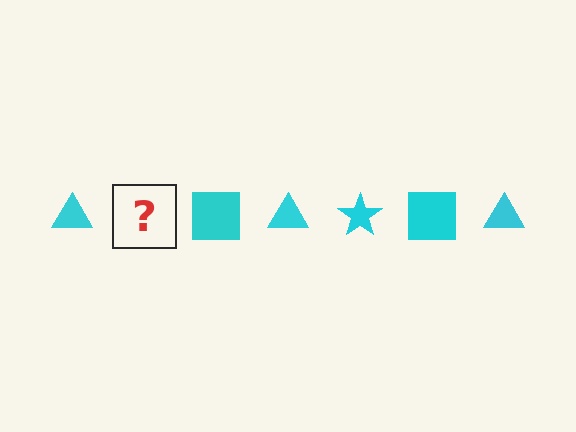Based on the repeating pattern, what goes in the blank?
The blank should be a cyan star.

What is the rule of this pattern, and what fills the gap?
The rule is that the pattern cycles through triangle, star, square shapes in cyan. The gap should be filled with a cyan star.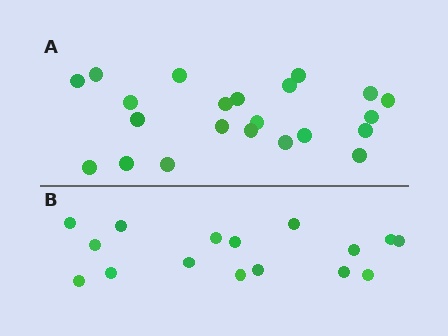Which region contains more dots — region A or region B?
Region A (the top region) has more dots.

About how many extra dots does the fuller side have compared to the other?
Region A has about 6 more dots than region B.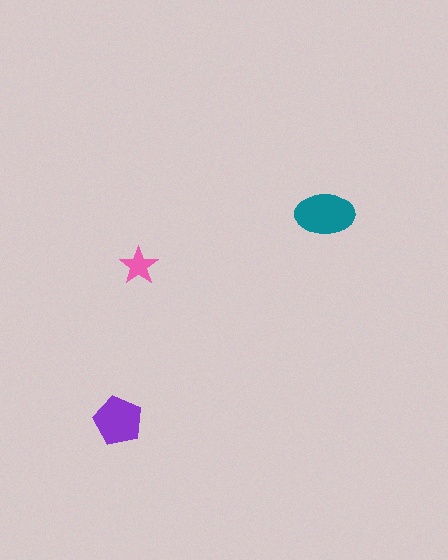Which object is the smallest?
The pink star.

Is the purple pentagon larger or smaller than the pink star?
Larger.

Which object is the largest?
The teal ellipse.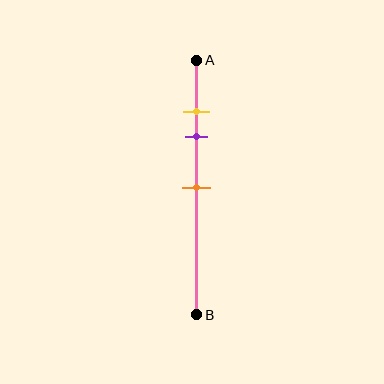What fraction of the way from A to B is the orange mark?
The orange mark is approximately 50% (0.5) of the way from A to B.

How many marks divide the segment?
There are 3 marks dividing the segment.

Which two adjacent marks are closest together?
The yellow and purple marks are the closest adjacent pair.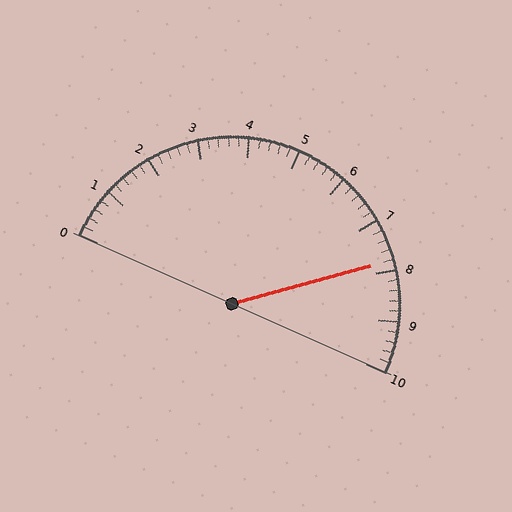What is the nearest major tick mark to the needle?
The nearest major tick mark is 8.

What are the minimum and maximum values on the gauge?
The gauge ranges from 0 to 10.